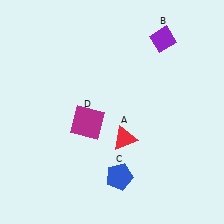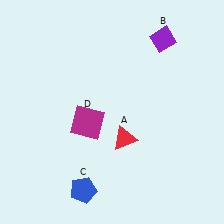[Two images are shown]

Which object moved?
The blue pentagon (C) moved left.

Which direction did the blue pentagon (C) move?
The blue pentagon (C) moved left.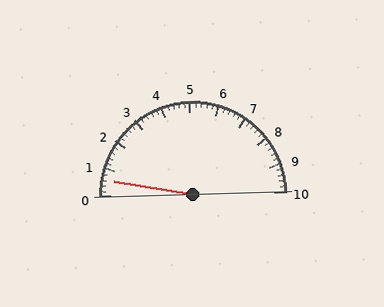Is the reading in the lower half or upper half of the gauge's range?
The reading is in the lower half of the range (0 to 10).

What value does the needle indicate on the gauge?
The needle indicates approximately 0.6.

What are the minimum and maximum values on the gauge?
The gauge ranges from 0 to 10.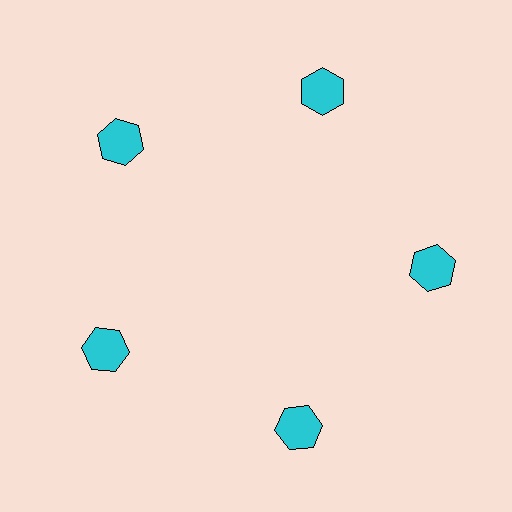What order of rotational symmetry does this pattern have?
This pattern has 5-fold rotational symmetry.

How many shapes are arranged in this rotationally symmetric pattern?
There are 5 shapes, arranged in 5 groups of 1.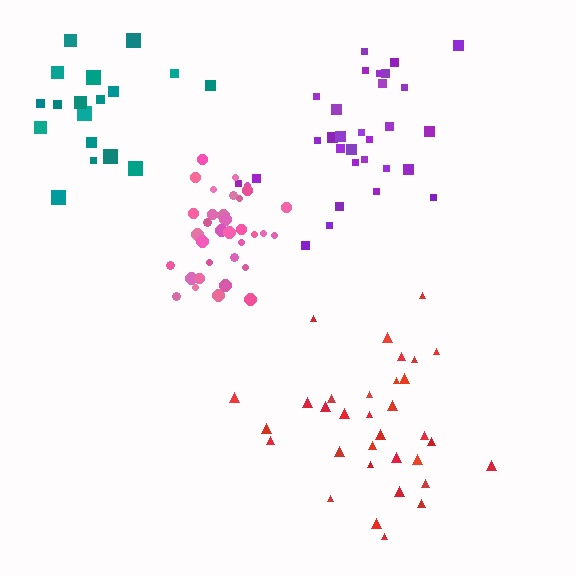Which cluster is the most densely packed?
Pink.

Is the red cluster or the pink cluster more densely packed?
Pink.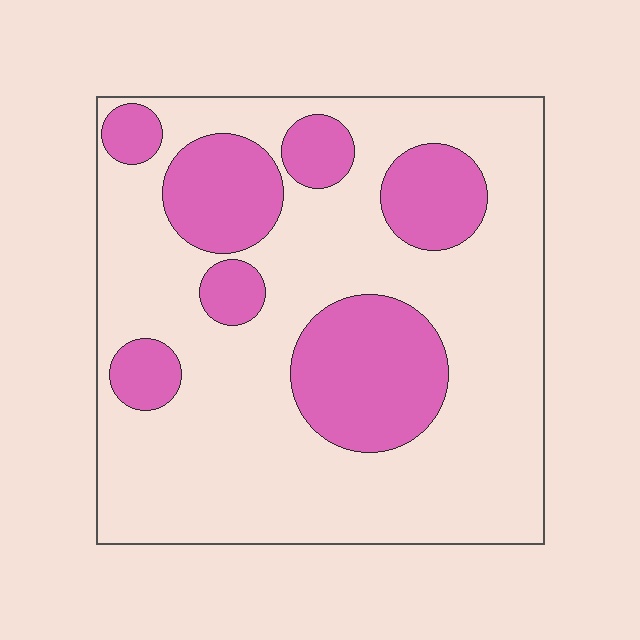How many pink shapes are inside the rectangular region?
7.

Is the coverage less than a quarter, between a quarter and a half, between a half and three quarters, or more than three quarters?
Between a quarter and a half.